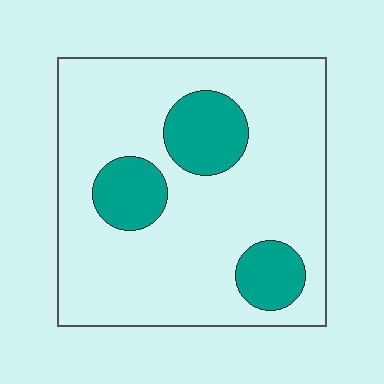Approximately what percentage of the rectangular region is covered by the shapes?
Approximately 20%.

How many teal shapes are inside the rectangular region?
3.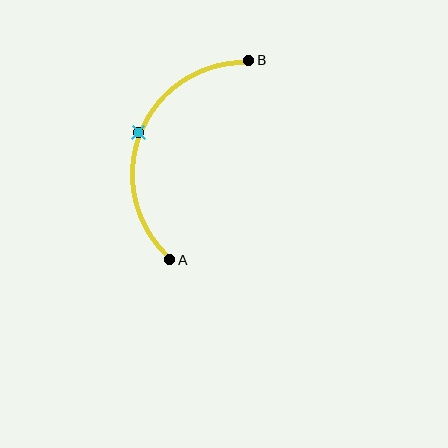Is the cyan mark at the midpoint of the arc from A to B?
Yes. The cyan mark lies on the arc at equal arc-length from both A and B — it is the arc midpoint.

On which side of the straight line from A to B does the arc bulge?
The arc bulges to the left of the straight line connecting A and B.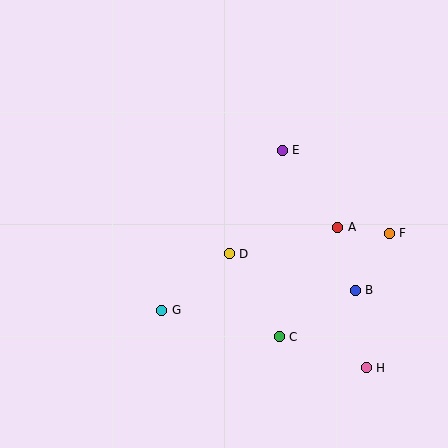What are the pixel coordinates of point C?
Point C is at (279, 337).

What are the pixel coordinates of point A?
Point A is at (338, 227).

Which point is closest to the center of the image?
Point D at (229, 254) is closest to the center.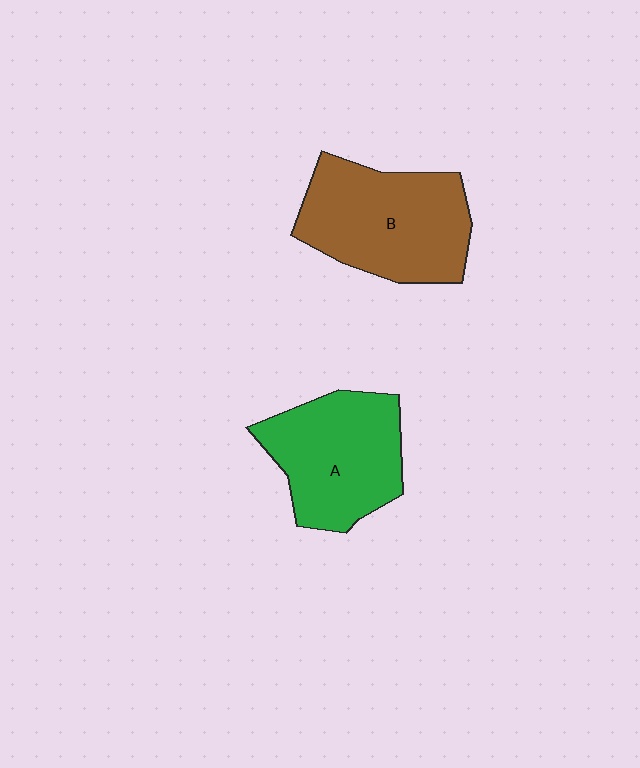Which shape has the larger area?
Shape B (brown).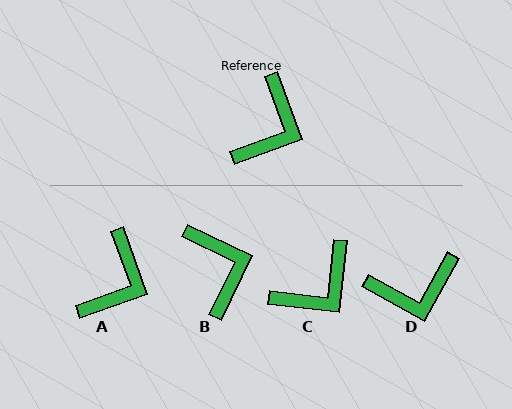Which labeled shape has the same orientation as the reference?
A.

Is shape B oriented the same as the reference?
No, it is off by about 44 degrees.